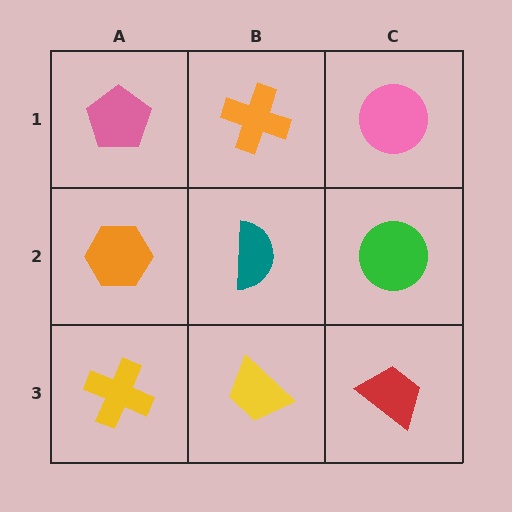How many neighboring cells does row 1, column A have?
2.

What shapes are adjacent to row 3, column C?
A green circle (row 2, column C), a yellow trapezoid (row 3, column B).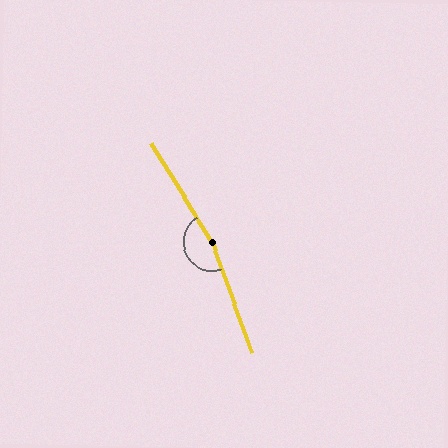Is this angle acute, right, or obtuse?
It is obtuse.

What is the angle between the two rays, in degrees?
Approximately 168 degrees.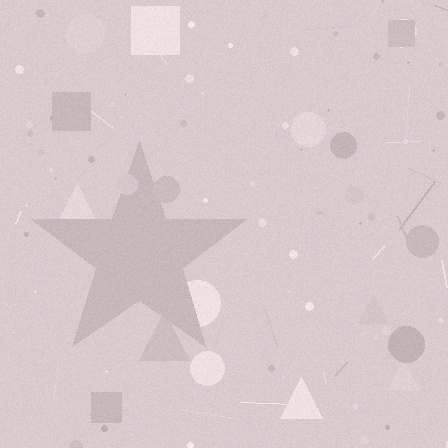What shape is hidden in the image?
A star is hidden in the image.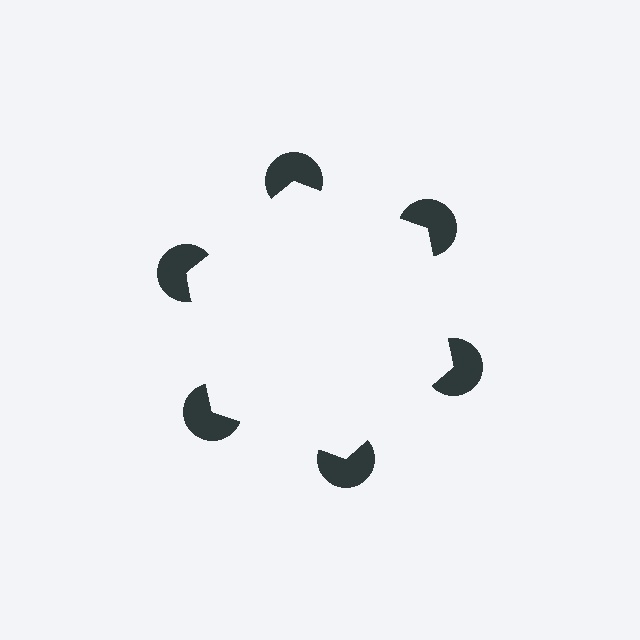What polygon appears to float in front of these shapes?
An illusory hexagon — its edges are inferred from the aligned wedge cuts in the pac-man discs, not physically drawn.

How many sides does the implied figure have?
6 sides.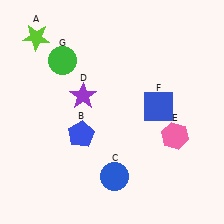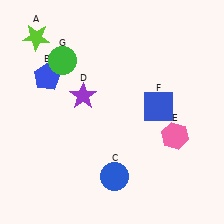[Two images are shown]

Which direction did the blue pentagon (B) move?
The blue pentagon (B) moved up.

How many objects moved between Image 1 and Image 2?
1 object moved between the two images.